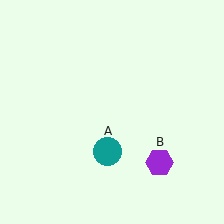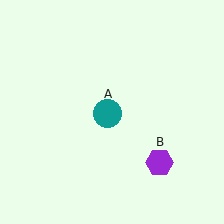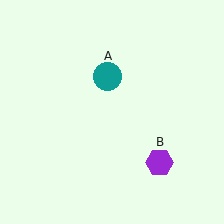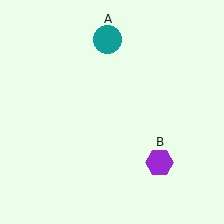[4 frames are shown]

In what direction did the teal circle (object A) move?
The teal circle (object A) moved up.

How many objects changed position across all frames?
1 object changed position: teal circle (object A).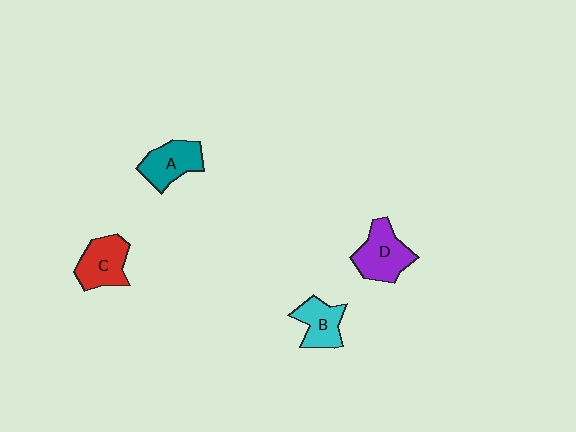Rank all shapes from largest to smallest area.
From largest to smallest: D (purple), C (red), A (teal), B (cyan).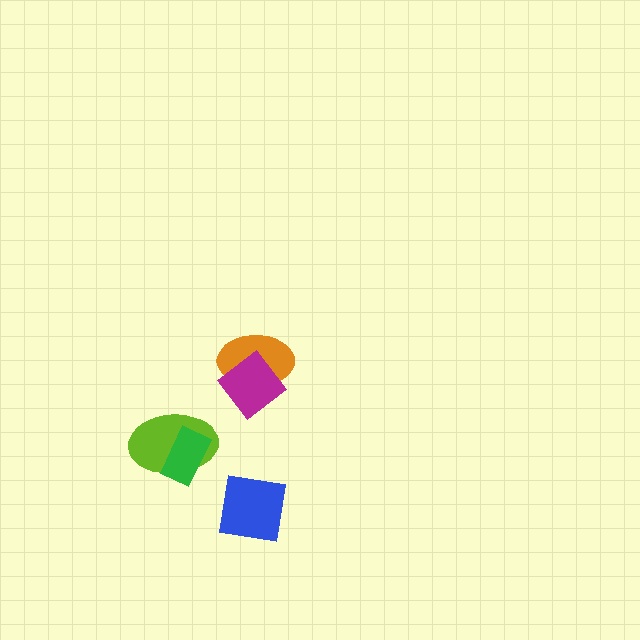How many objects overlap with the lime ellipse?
1 object overlaps with the lime ellipse.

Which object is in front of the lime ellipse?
The green rectangle is in front of the lime ellipse.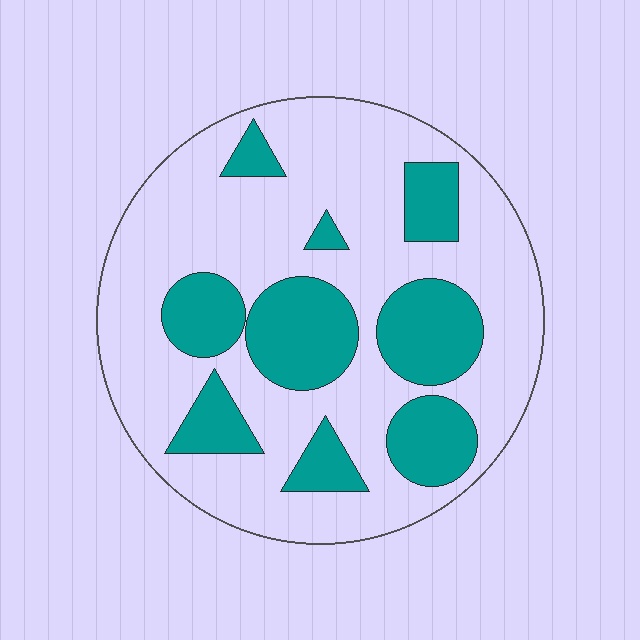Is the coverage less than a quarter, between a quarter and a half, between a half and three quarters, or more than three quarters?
Between a quarter and a half.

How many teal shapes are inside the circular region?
9.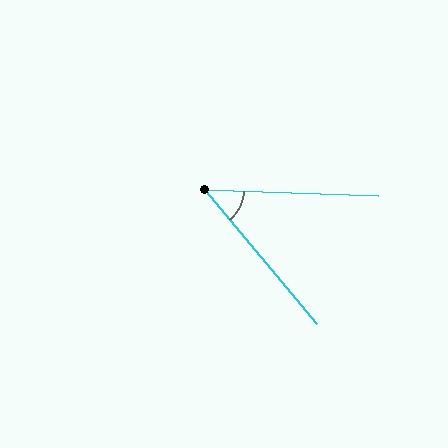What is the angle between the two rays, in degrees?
Approximately 48 degrees.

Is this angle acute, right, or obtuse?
It is acute.